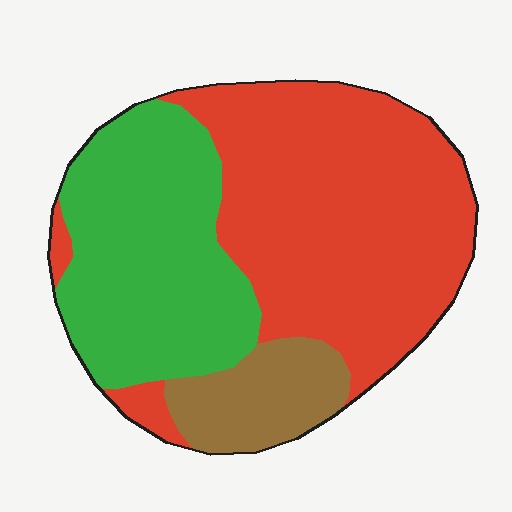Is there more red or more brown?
Red.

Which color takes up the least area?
Brown, at roughly 10%.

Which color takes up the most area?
Red, at roughly 55%.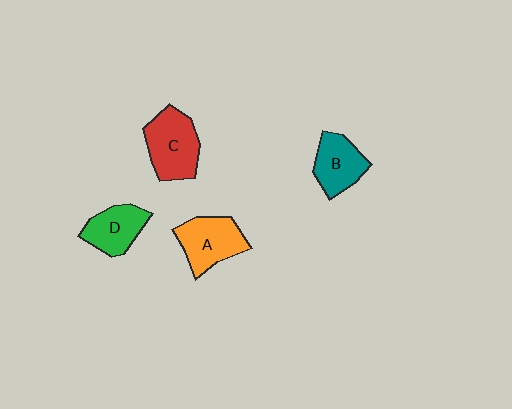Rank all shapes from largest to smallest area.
From largest to smallest: C (red), A (orange), B (teal), D (green).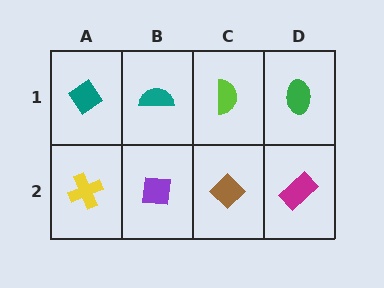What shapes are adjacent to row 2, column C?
A lime semicircle (row 1, column C), a purple square (row 2, column B), a magenta rectangle (row 2, column D).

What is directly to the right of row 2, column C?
A magenta rectangle.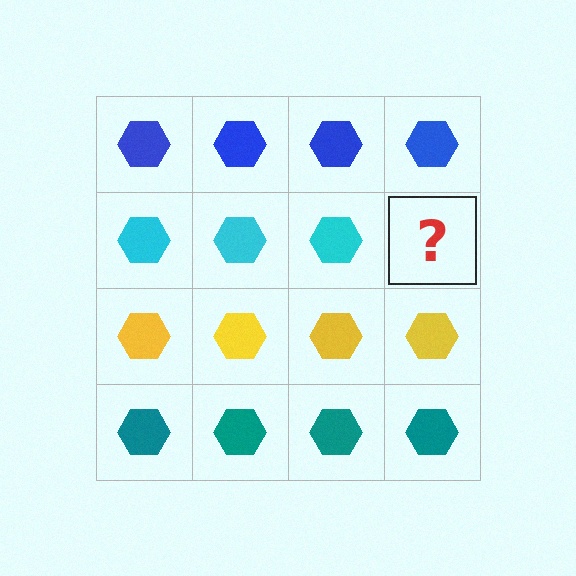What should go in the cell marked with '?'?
The missing cell should contain a cyan hexagon.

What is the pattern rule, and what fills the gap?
The rule is that each row has a consistent color. The gap should be filled with a cyan hexagon.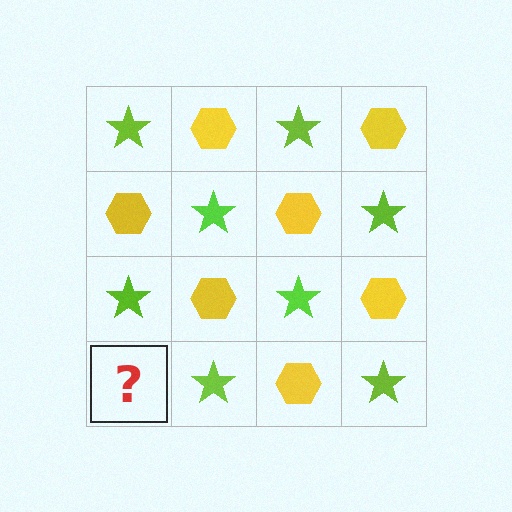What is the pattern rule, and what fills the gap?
The rule is that it alternates lime star and yellow hexagon in a checkerboard pattern. The gap should be filled with a yellow hexagon.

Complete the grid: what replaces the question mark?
The question mark should be replaced with a yellow hexagon.